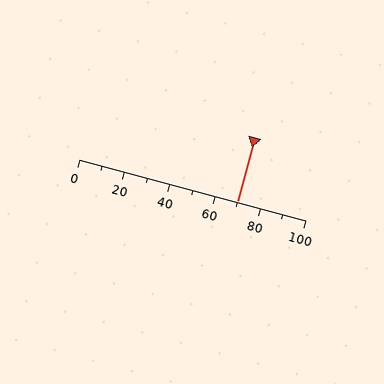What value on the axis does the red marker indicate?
The marker indicates approximately 70.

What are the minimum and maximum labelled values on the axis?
The axis runs from 0 to 100.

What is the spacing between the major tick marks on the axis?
The major ticks are spaced 20 apart.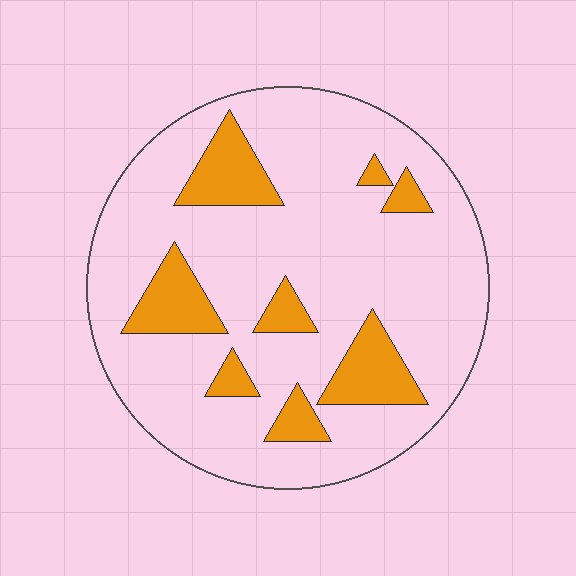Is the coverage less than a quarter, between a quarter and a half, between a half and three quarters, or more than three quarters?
Less than a quarter.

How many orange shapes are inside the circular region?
8.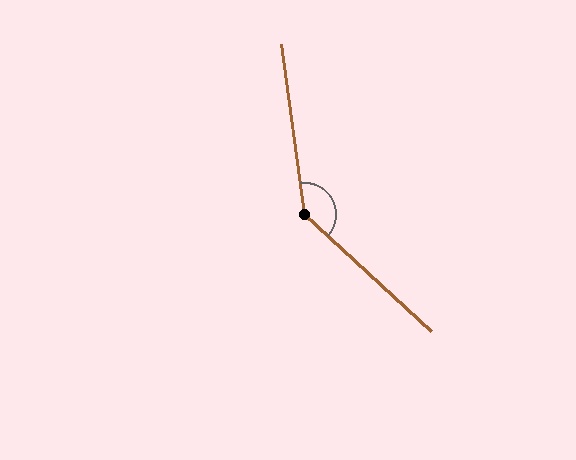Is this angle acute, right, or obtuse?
It is obtuse.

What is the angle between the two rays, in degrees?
Approximately 141 degrees.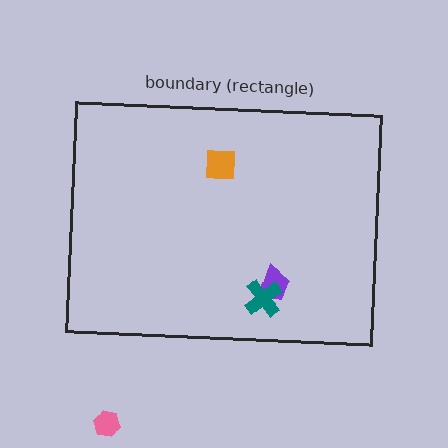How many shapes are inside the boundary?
3 inside, 1 outside.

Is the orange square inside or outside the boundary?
Inside.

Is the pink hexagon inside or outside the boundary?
Outside.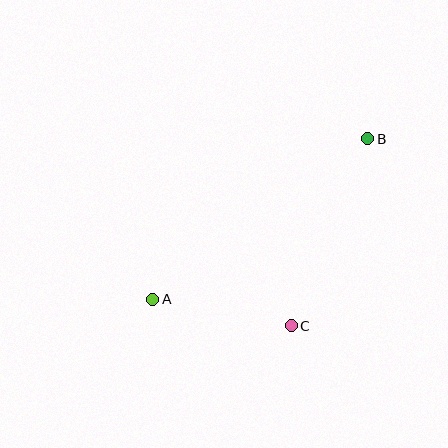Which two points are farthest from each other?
Points A and B are farthest from each other.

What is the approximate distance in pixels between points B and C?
The distance between B and C is approximately 202 pixels.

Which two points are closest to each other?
Points A and C are closest to each other.